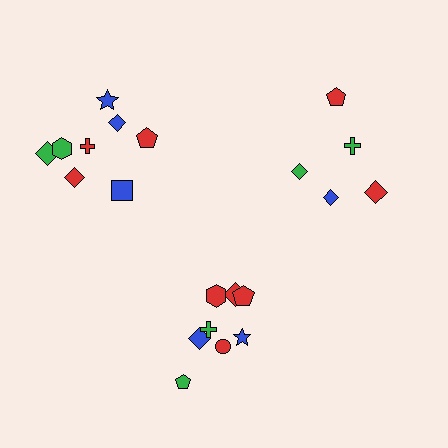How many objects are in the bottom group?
There are 8 objects.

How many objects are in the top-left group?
There are 8 objects.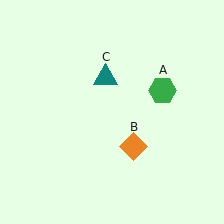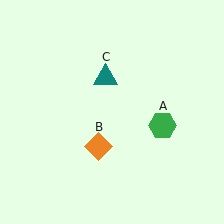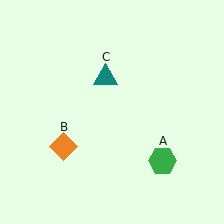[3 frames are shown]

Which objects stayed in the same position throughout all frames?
Teal triangle (object C) remained stationary.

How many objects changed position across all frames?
2 objects changed position: green hexagon (object A), orange diamond (object B).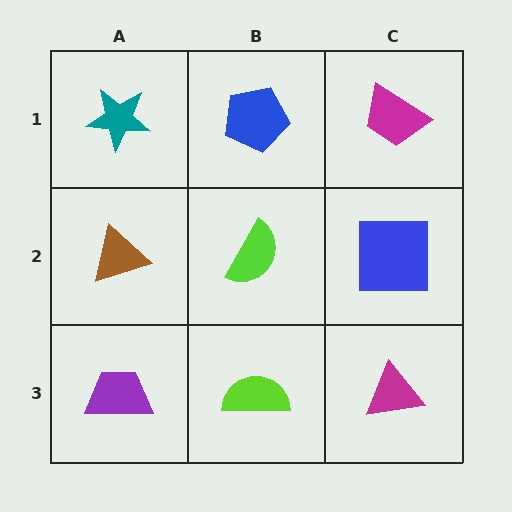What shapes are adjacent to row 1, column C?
A blue square (row 2, column C), a blue pentagon (row 1, column B).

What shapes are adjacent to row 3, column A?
A brown triangle (row 2, column A), a lime semicircle (row 3, column B).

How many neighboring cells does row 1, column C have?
2.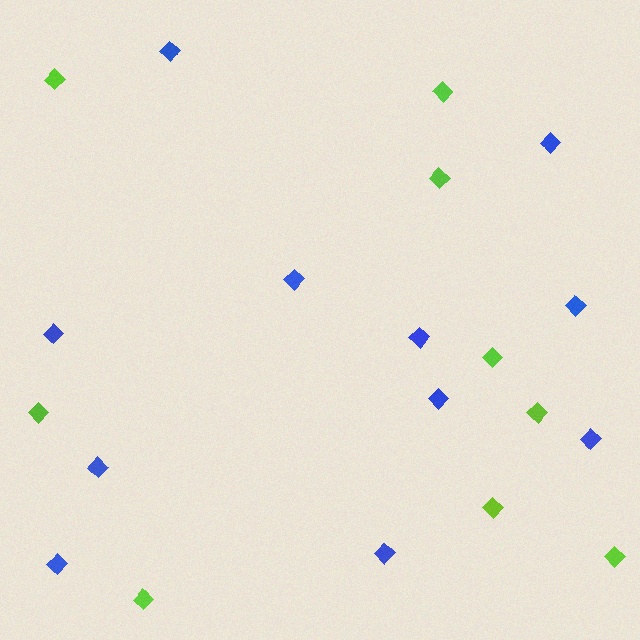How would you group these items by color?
There are 2 groups: one group of blue diamonds (11) and one group of lime diamonds (9).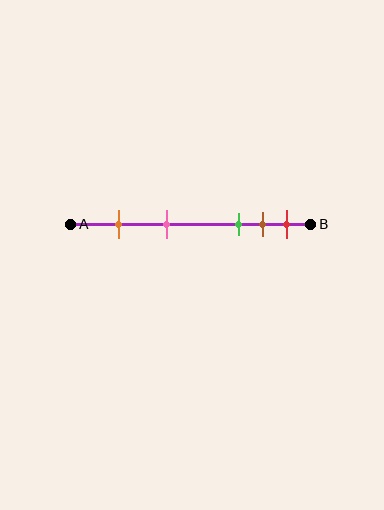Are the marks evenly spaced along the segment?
No, the marks are not evenly spaced.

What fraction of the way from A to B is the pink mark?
The pink mark is approximately 40% (0.4) of the way from A to B.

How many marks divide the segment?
There are 5 marks dividing the segment.